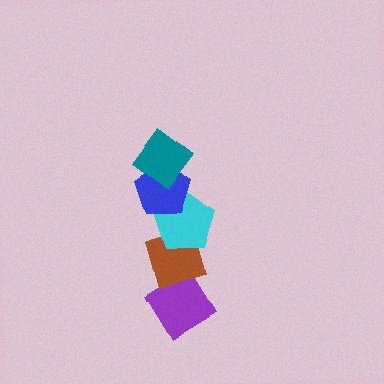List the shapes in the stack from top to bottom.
From top to bottom: the teal diamond, the blue pentagon, the cyan pentagon, the brown diamond, the purple diamond.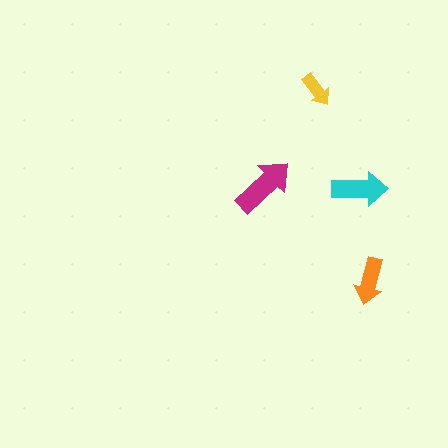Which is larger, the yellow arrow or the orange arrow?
The orange one.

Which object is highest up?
The yellow arrow is topmost.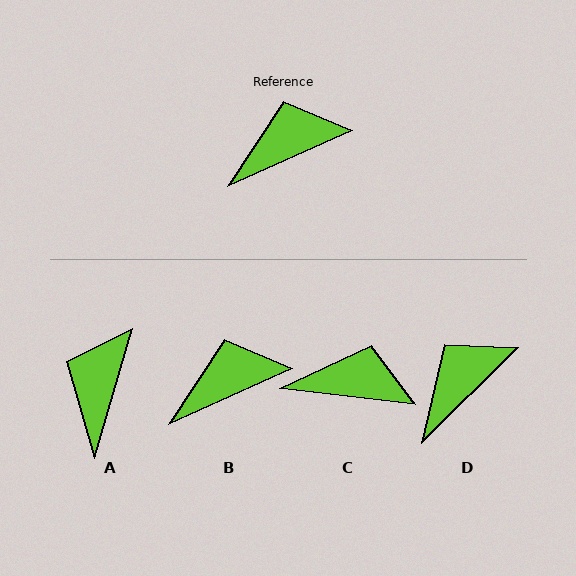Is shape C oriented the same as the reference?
No, it is off by about 31 degrees.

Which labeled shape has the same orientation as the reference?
B.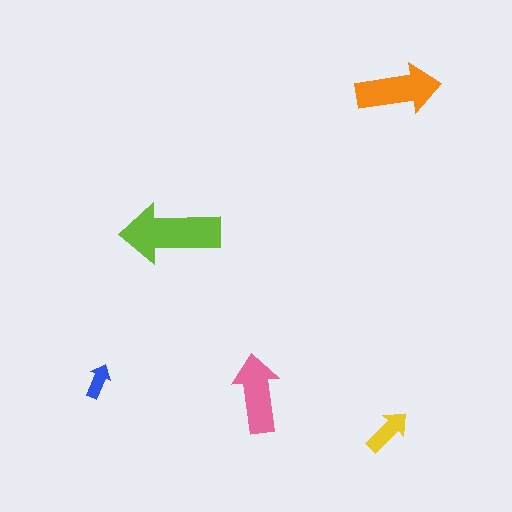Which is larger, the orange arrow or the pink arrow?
The orange one.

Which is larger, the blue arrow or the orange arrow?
The orange one.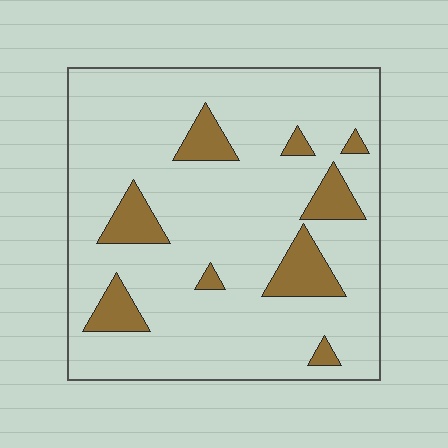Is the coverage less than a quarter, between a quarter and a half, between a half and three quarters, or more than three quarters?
Less than a quarter.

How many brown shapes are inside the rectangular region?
9.